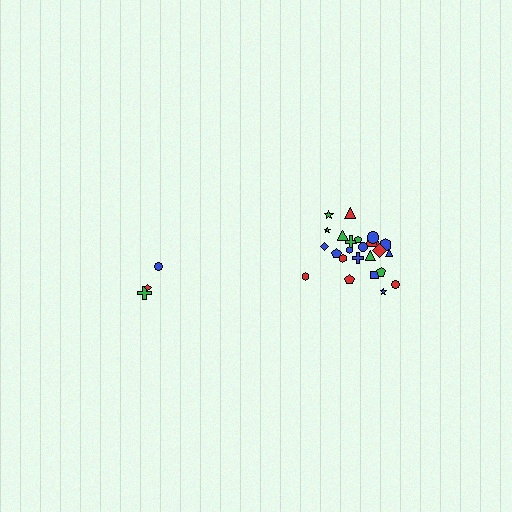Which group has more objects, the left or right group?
The right group.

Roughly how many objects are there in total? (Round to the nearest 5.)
Roughly 30 objects in total.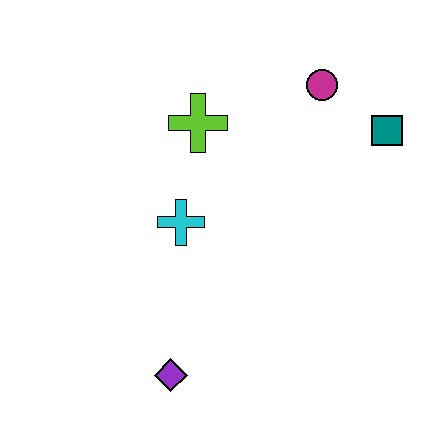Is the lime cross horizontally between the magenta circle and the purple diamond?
Yes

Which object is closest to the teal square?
The magenta circle is closest to the teal square.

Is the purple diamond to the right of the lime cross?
No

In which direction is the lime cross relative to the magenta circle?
The lime cross is to the left of the magenta circle.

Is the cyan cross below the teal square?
Yes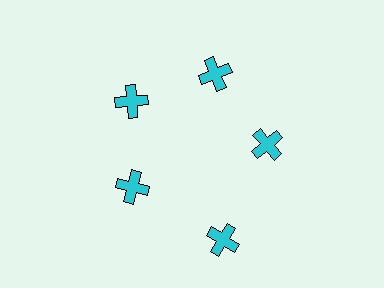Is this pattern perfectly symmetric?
No. The 5 cyan crosses are arranged in a ring, but one element near the 5 o'clock position is pushed outward from the center, breaking the 5-fold rotational symmetry.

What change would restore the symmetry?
The symmetry would be restored by moving it inward, back onto the ring so that all 5 crosses sit at equal angles and equal distance from the center.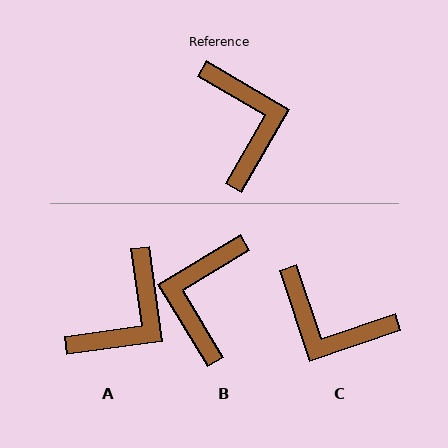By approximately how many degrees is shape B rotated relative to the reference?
Approximately 151 degrees counter-clockwise.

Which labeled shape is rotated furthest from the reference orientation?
B, about 151 degrees away.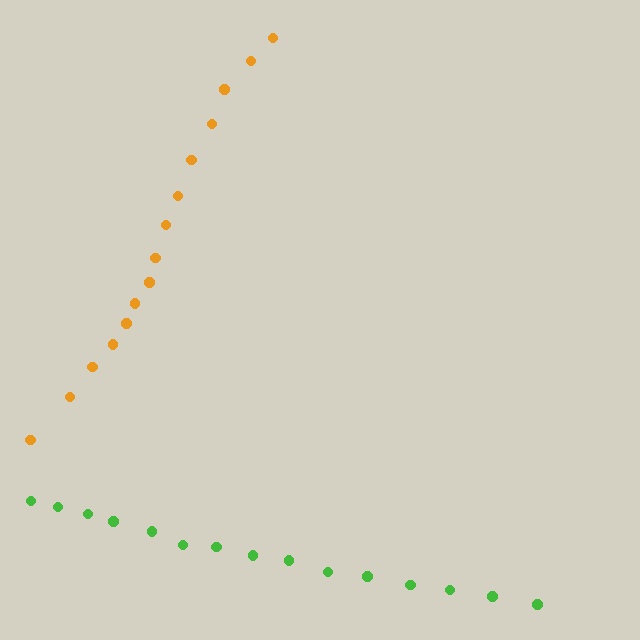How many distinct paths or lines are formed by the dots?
There are 2 distinct paths.